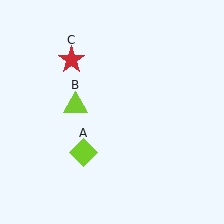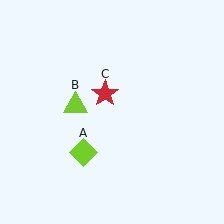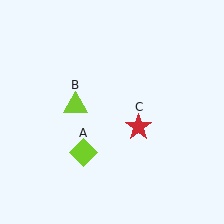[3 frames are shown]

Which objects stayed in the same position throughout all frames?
Lime diamond (object A) and lime triangle (object B) remained stationary.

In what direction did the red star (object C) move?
The red star (object C) moved down and to the right.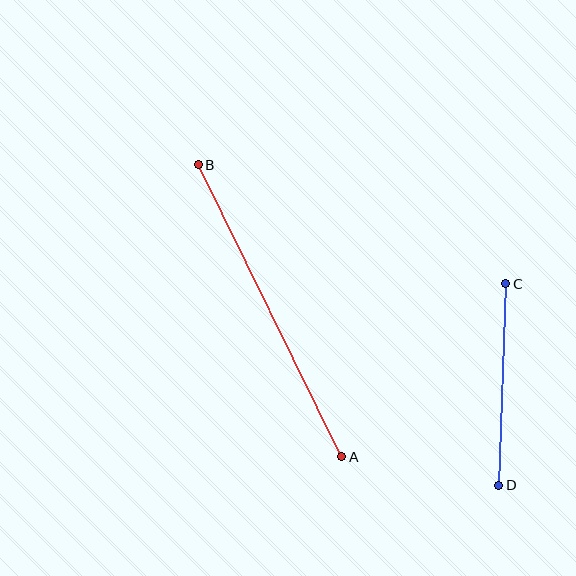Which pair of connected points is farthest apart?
Points A and B are farthest apart.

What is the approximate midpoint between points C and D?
The midpoint is at approximately (502, 384) pixels.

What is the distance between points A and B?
The distance is approximately 326 pixels.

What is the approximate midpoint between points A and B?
The midpoint is at approximately (270, 311) pixels.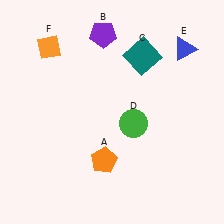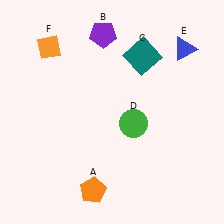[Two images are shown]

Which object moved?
The orange pentagon (A) moved down.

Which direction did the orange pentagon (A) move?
The orange pentagon (A) moved down.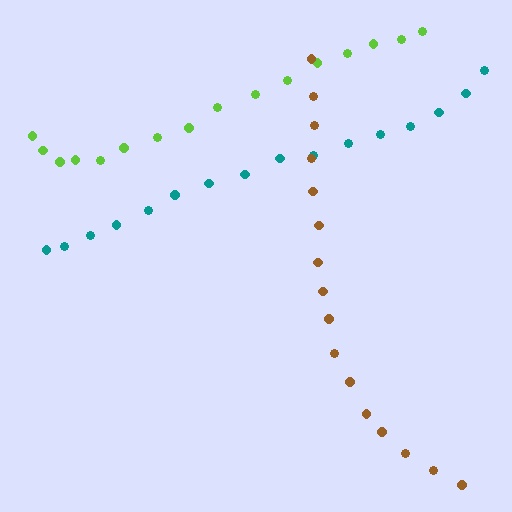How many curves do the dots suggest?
There are 3 distinct paths.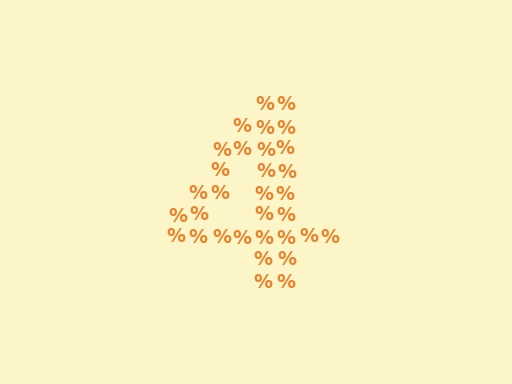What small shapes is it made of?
It is made of small percent signs.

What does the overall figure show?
The overall figure shows the digit 4.